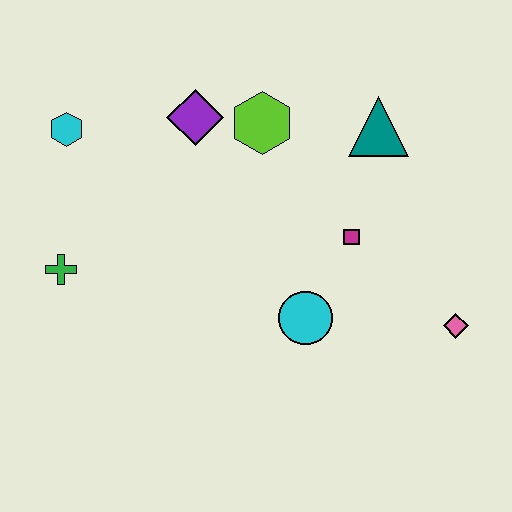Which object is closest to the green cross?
The cyan hexagon is closest to the green cross.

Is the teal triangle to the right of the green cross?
Yes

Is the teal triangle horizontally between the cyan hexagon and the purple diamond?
No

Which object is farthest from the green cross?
The pink diamond is farthest from the green cross.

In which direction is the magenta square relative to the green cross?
The magenta square is to the right of the green cross.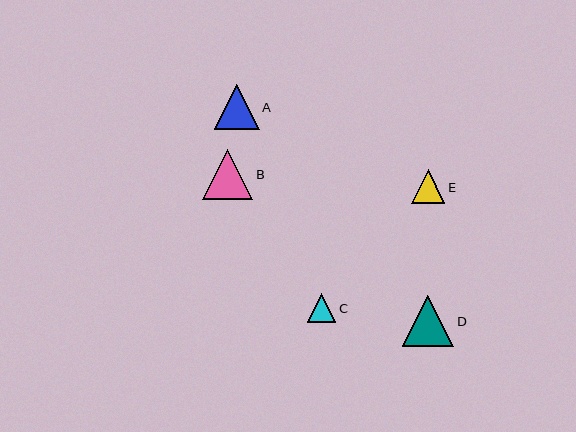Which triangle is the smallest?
Triangle C is the smallest with a size of approximately 29 pixels.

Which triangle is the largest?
Triangle D is the largest with a size of approximately 51 pixels.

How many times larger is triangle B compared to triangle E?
Triangle B is approximately 1.5 times the size of triangle E.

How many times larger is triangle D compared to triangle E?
Triangle D is approximately 1.5 times the size of triangle E.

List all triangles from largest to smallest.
From largest to smallest: D, B, A, E, C.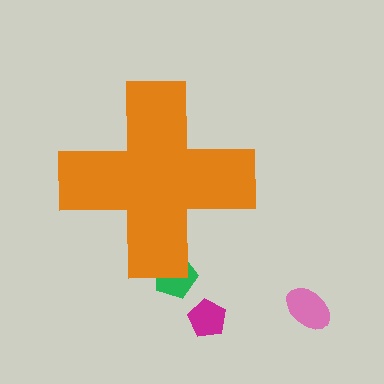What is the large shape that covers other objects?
An orange cross.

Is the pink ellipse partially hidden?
No, the pink ellipse is fully visible.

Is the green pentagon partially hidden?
Yes, the green pentagon is partially hidden behind the orange cross.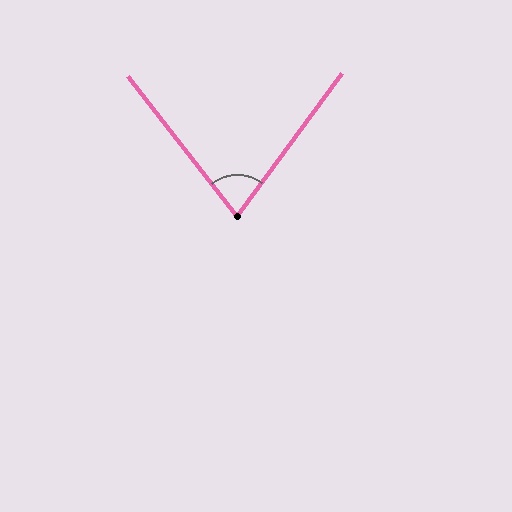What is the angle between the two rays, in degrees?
Approximately 74 degrees.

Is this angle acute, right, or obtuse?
It is acute.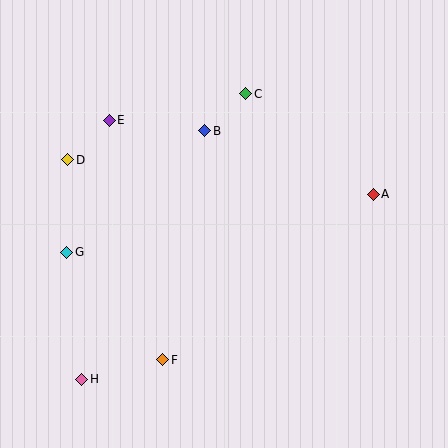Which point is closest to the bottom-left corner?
Point H is closest to the bottom-left corner.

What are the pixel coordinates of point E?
Point E is at (109, 120).